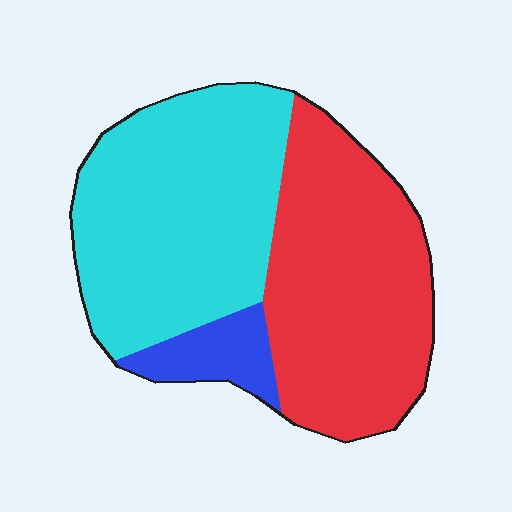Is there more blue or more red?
Red.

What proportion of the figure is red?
Red takes up between a third and a half of the figure.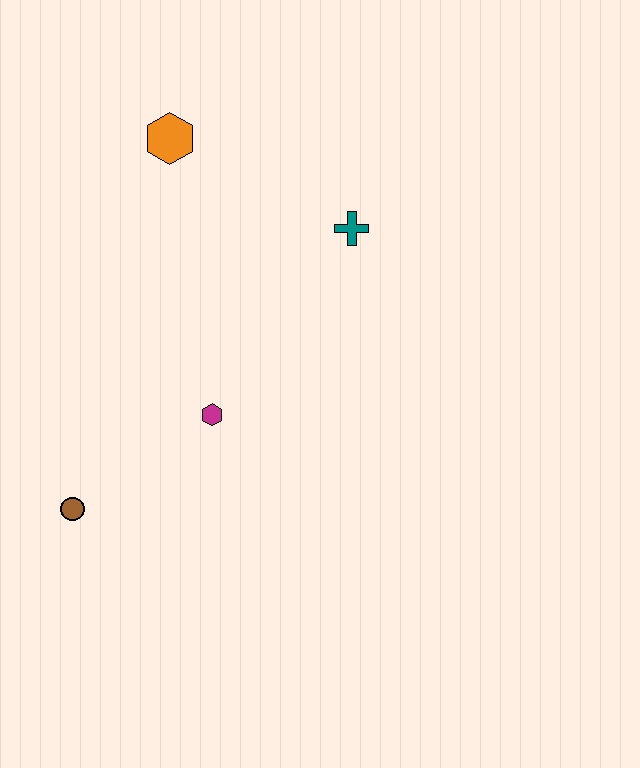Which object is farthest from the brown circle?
The teal cross is farthest from the brown circle.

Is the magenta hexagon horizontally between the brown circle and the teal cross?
Yes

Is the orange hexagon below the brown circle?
No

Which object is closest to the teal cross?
The orange hexagon is closest to the teal cross.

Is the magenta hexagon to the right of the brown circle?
Yes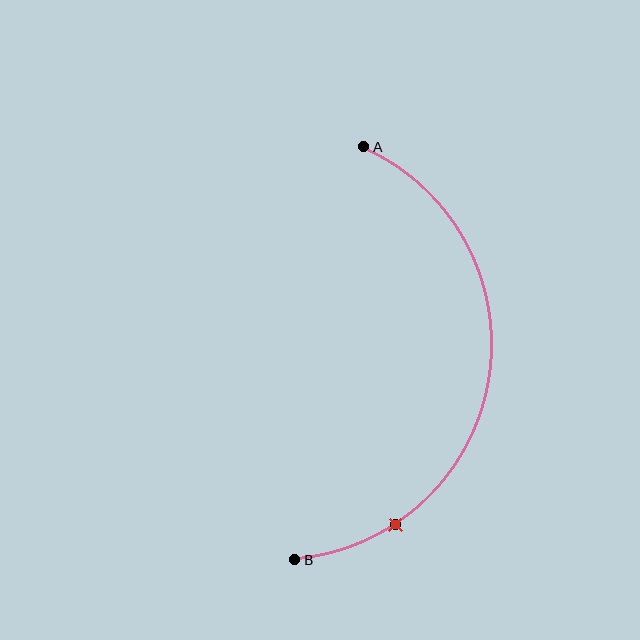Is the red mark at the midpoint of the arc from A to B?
No. The red mark lies on the arc but is closer to endpoint B. The arc midpoint would be at the point on the curve equidistant along the arc from both A and B.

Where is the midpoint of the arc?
The arc midpoint is the point on the curve farthest from the straight line joining A and B. It sits to the right of that line.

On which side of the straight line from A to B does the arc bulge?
The arc bulges to the right of the straight line connecting A and B.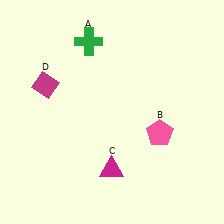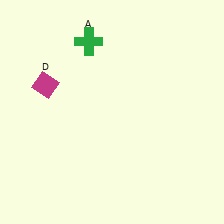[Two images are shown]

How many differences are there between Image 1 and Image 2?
There are 2 differences between the two images.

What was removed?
The magenta triangle (C), the pink pentagon (B) were removed in Image 2.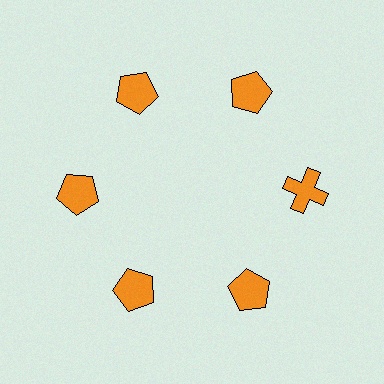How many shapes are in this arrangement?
There are 6 shapes arranged in a ring pattern.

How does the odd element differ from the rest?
It has a different shape: cross instead of pentagon.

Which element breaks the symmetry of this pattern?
The orange cross at roughly the 3 o'clock position breaks the symmetry. All other shapes are orange pentagons.